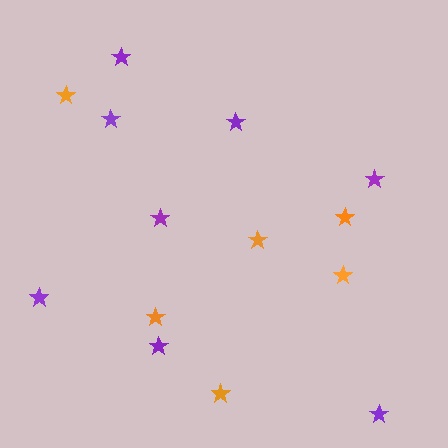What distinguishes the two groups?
There are 2 groups: one group of orange stars (6) and one group of purple stars (8).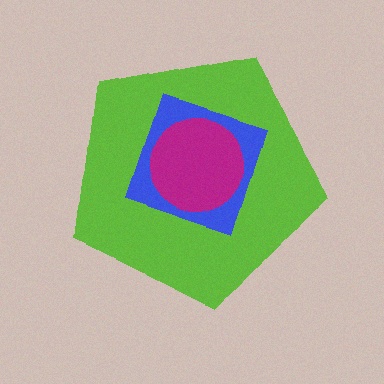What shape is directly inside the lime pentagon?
The blue square.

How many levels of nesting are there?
3.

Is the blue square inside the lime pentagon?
Yes.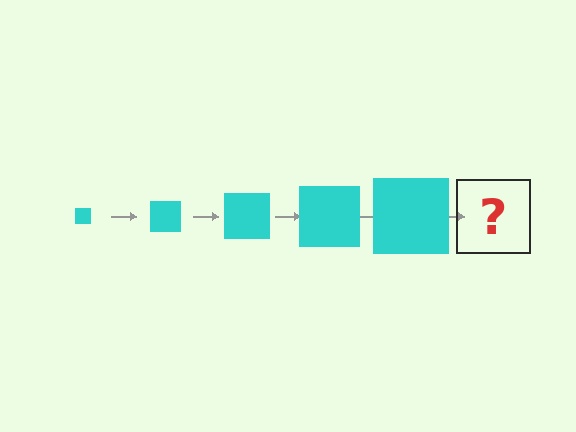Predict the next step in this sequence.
The next step is a cyan square, larger than the previous one.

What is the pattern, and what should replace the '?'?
The pattern is that the square gets progressively larger each step. The '?' should be a cyan square, larger than the previous one.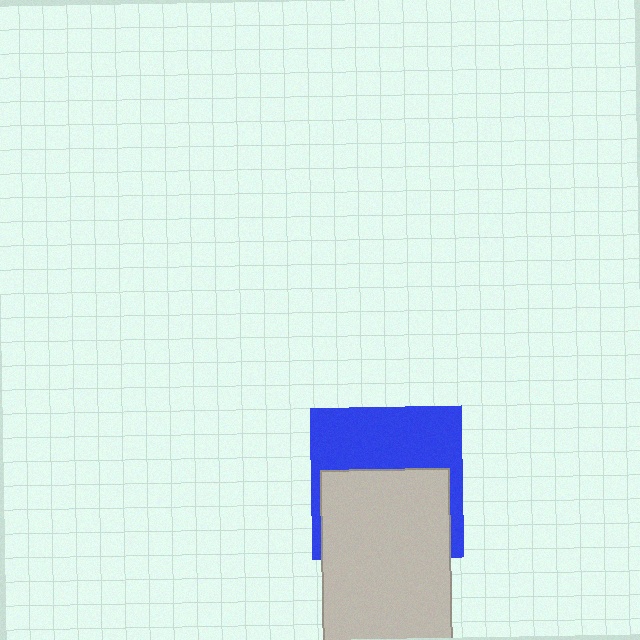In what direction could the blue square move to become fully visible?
The blue square could move up. That would shift it out from behind the light gray rectangle entirely.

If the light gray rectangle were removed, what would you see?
You would see the complete blue square.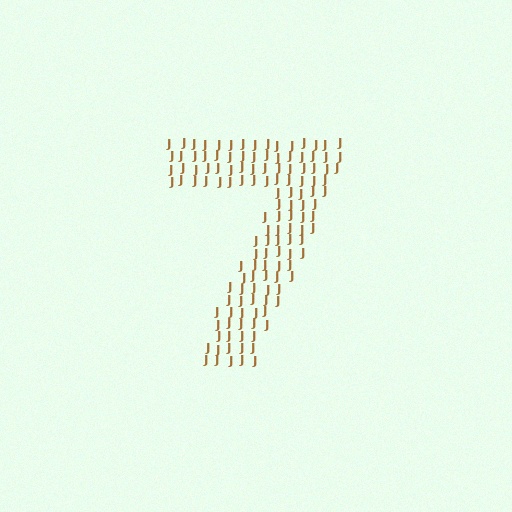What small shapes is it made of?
It is made of small letter J's.